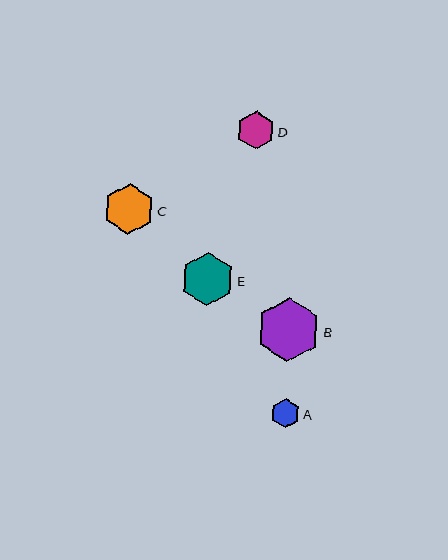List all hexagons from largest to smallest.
From largest to smallest: B, E, C, D, A.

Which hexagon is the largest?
Hexagon B is the largest with a size of approximately 64 pixels.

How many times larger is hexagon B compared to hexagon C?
Hexagon B is approximately 1.3 times the size of hexagon C.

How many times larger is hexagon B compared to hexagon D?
Hexagon B is approximately 1.7 times the size of hexagon D.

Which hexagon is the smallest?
Hexagon A is the smallest with a size of approximately 29 pixels.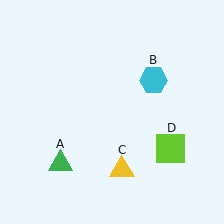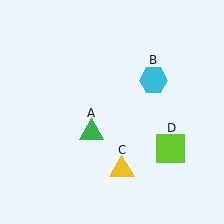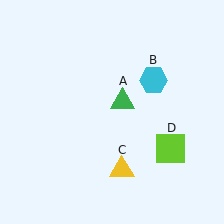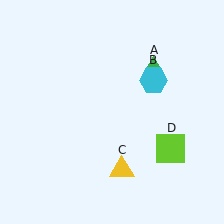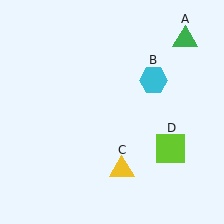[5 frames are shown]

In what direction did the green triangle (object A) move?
The green triangle (object A) moved up and to the right.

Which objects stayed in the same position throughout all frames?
Cyan hexagon (object B) and yellow triangle (object C) and lime square (object D) remained stationary.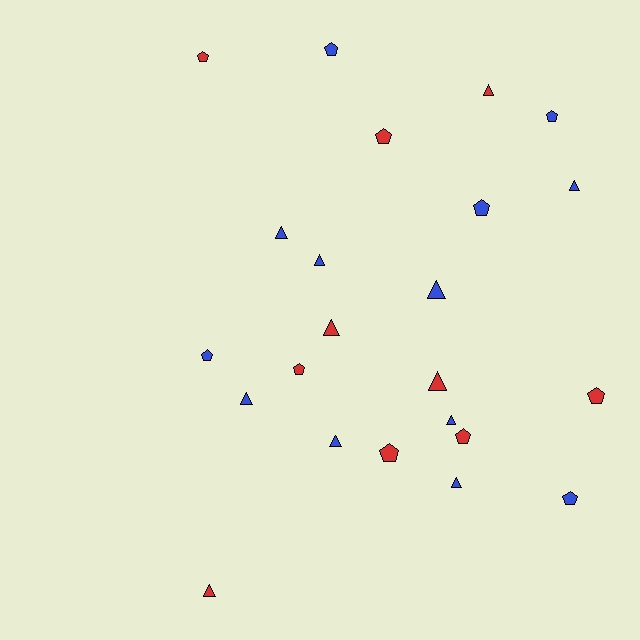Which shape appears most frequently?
Triangle, with 12 objects.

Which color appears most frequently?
Blue, with 13 objects.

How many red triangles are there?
There are 4 red triangles.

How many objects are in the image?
There are 23 objects.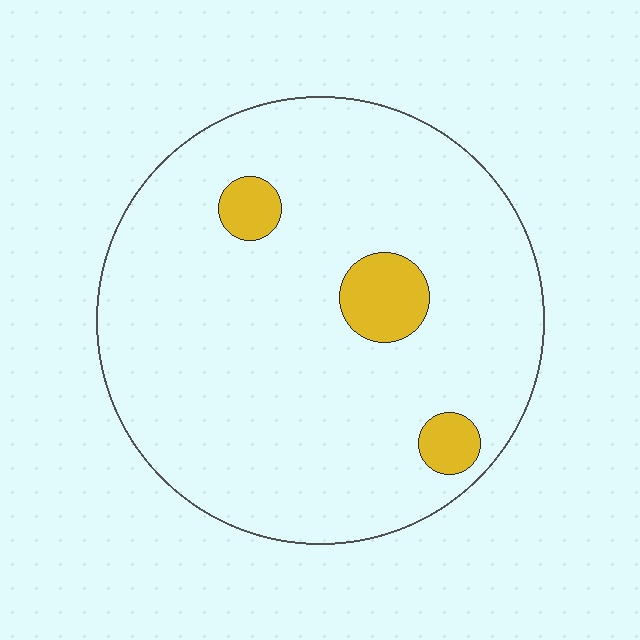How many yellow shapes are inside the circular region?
3.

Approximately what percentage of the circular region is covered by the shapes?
Approximately 10%.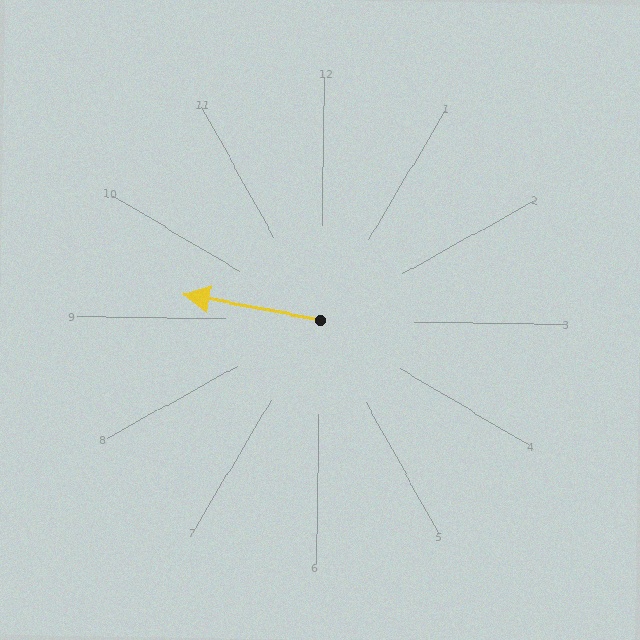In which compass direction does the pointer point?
West.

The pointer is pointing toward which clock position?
Roughly 9 o'clock.